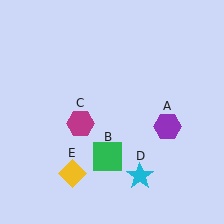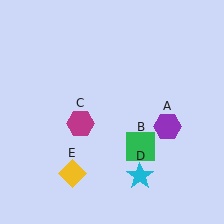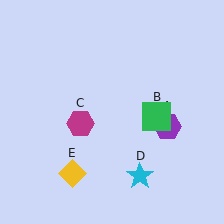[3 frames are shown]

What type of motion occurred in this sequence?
The green square (object B) rotated counterclockwise around the center of the scene.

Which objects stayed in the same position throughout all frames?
Purple hexagon (object A) and magenta hexagon (object C) and cyan star (object D) and yellow diamond (object E) remained stationary.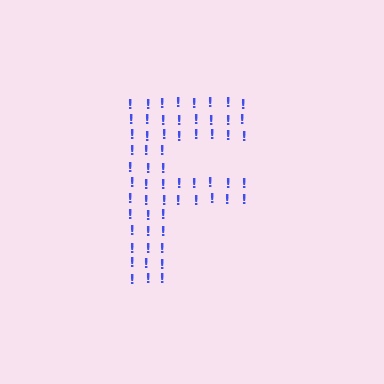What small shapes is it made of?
It is made of small exclamation marks.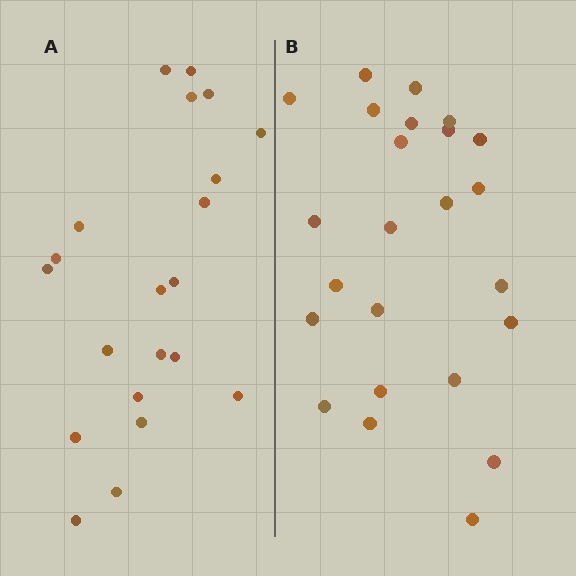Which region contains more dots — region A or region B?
Region B (the right region) has more dots.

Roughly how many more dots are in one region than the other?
Region B has just a few more — roughly 2 or 3 more dots than region A.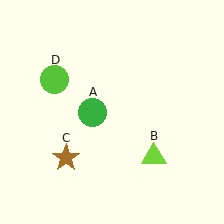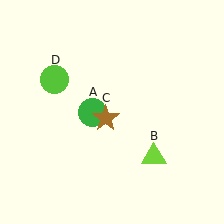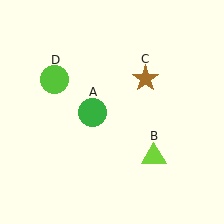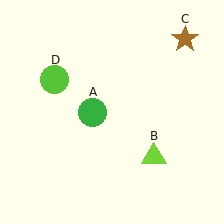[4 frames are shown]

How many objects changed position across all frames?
1 object changed position: brown star (object C).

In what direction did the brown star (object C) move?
The brown star (object C) moved up and to the right.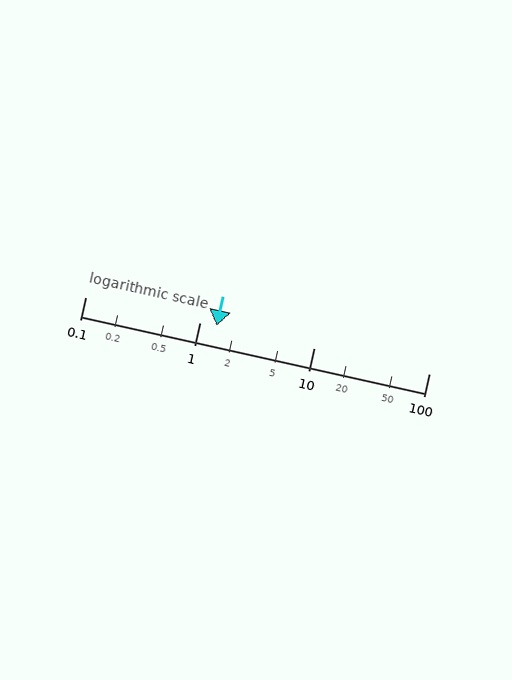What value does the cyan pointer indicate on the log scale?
The pointer indicates approximately 1.4.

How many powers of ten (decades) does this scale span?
The scale spans 3 decades, from 0.1 to 100.